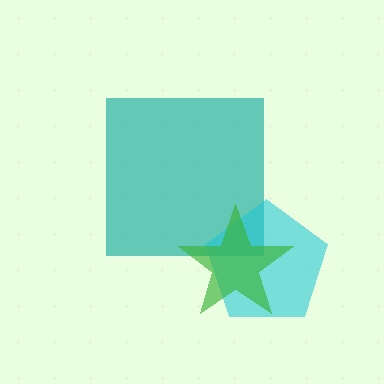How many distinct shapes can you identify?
There are 3 distinct shapes: a teal square, a cyan pentagon, a green star.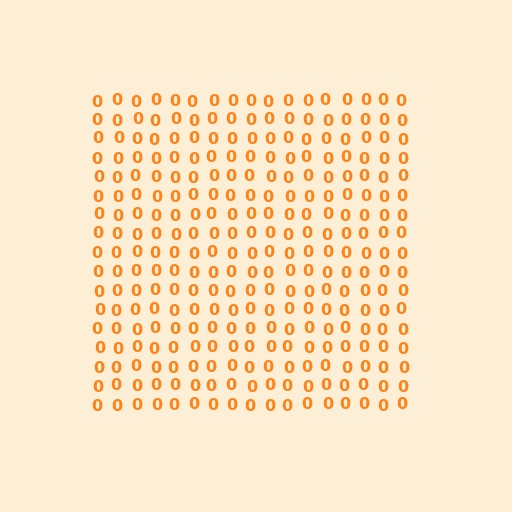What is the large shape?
The large shape is a square.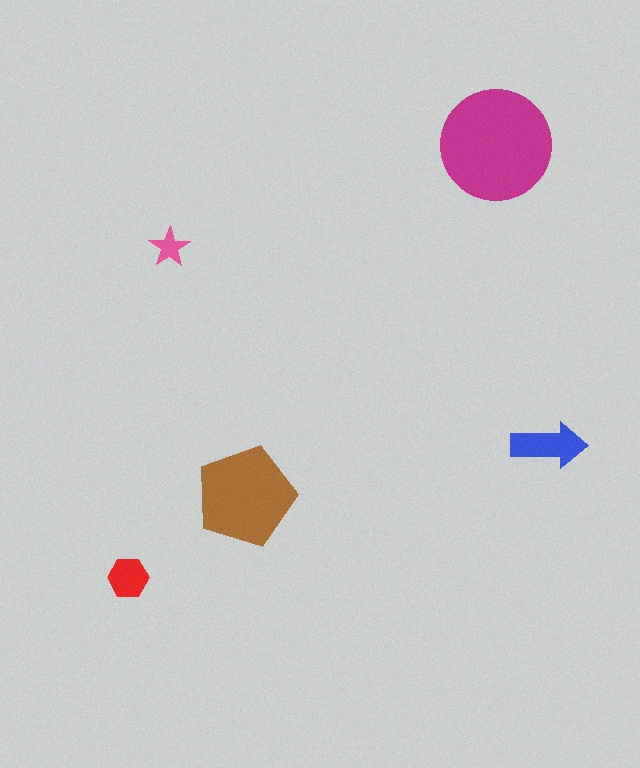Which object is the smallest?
The pink star.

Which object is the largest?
The magenta circle.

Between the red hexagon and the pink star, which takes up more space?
The red hexagon.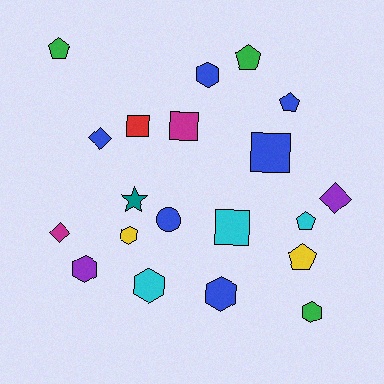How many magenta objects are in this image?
There are 2 magenta objects.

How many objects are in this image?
There are 20 objects.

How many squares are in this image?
There are 4 squares.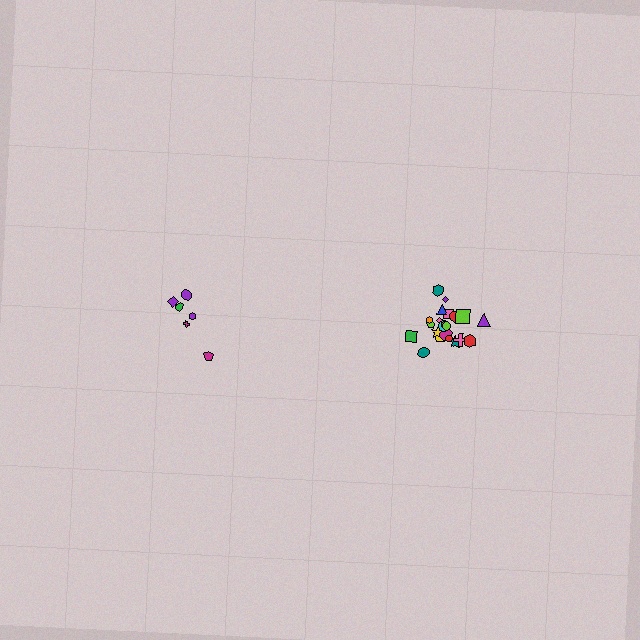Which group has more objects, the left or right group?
The right group.